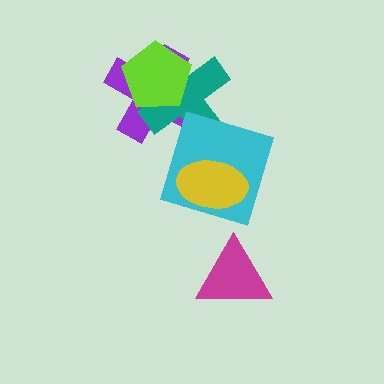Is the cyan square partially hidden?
Yes, it is partially covered by another shape.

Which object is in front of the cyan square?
The yellow ellipse is in front of the cyan square.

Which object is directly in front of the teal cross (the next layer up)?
The cyan square is directly in front of the teal cross.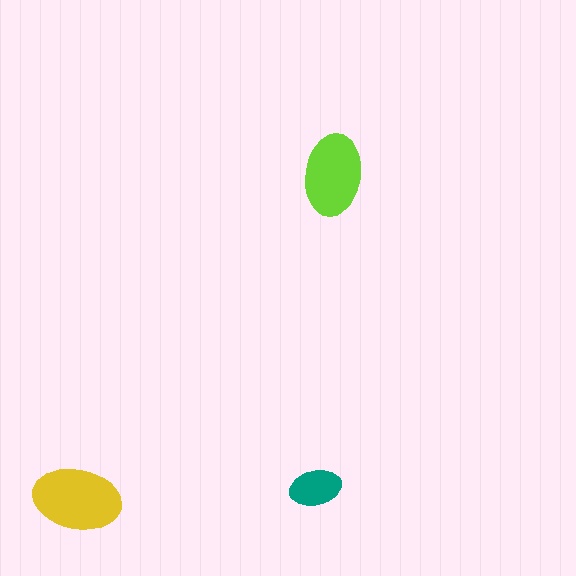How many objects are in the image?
There are 3 objects in the image.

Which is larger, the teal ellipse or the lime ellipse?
The lime one.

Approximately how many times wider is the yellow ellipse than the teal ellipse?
About 1.5 times wider.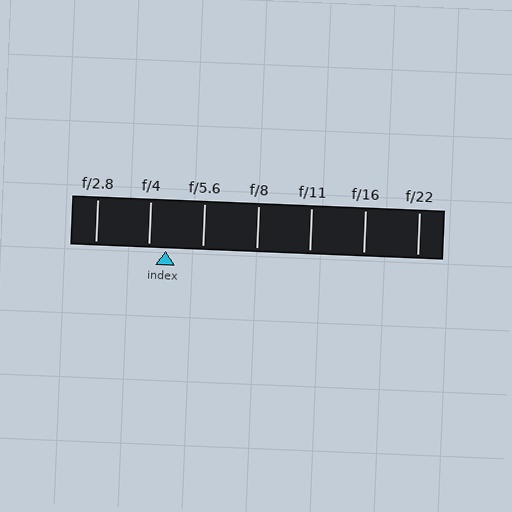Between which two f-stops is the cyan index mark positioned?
The index mark is between f/4 and f/5.6.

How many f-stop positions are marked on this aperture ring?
There are 7 f-stop positions marked.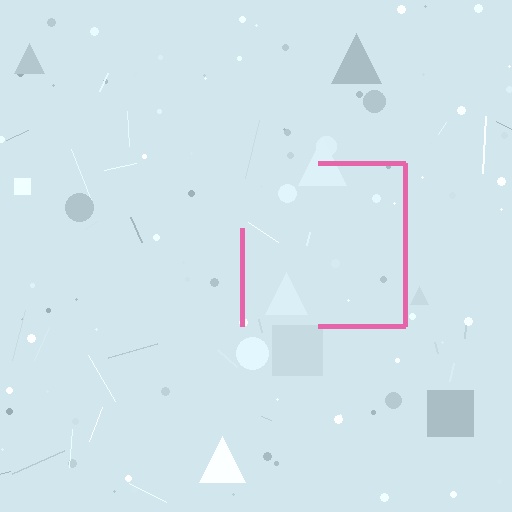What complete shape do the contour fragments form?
The contour fragments form a square.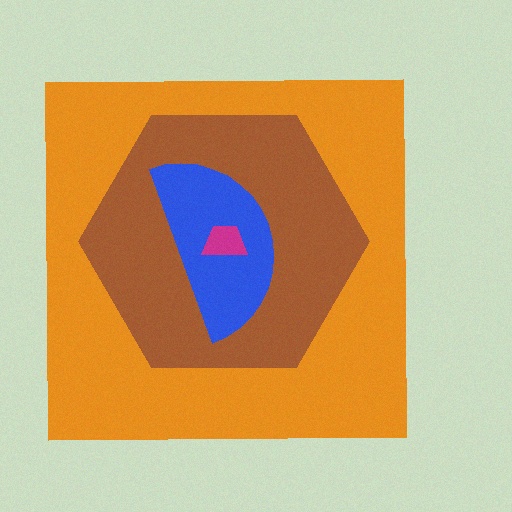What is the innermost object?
The magenta trapezoid.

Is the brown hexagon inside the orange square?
Yes.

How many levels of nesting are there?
4.